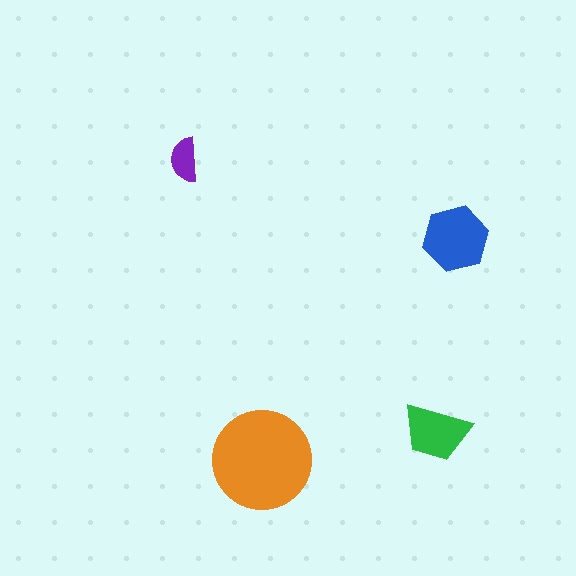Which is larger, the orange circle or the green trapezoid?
The orange circle.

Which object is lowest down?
The orange circle is bottommost.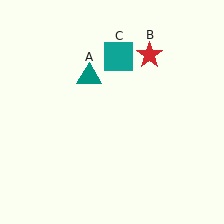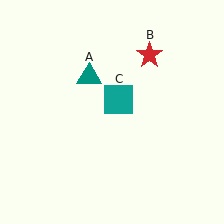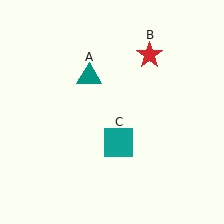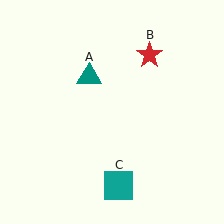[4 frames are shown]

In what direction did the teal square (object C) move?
The teal square (object C) moved down.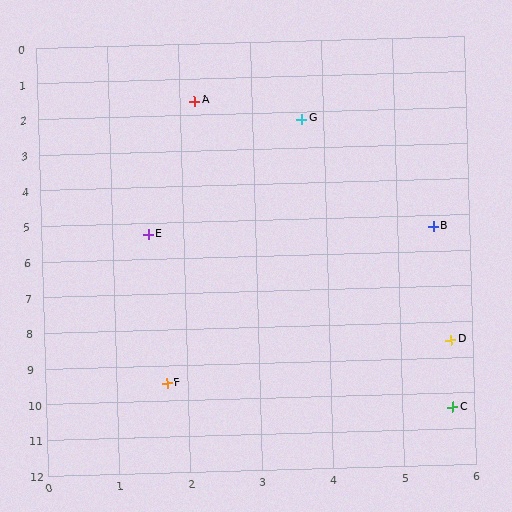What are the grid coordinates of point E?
Point E is at approximately (1.5, 5.3).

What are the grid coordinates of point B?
Point B is at approximately (5.5, 5.3).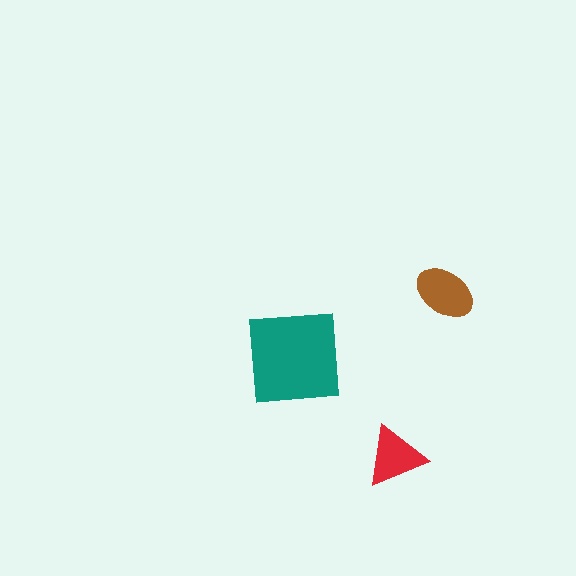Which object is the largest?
The teal square.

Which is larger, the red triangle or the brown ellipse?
The brown ellipse.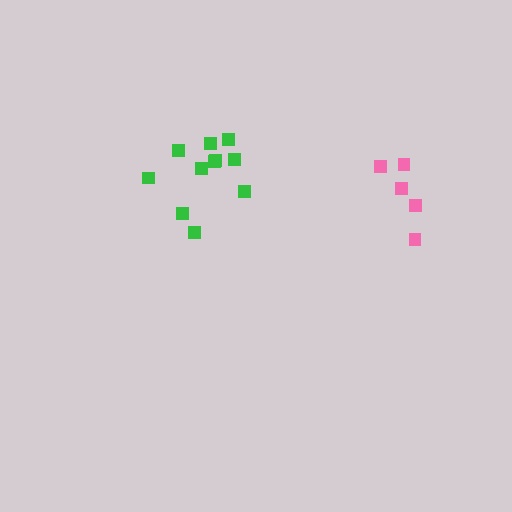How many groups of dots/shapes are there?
There are 2 groups.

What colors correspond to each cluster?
The clusters are colored: pink, green.